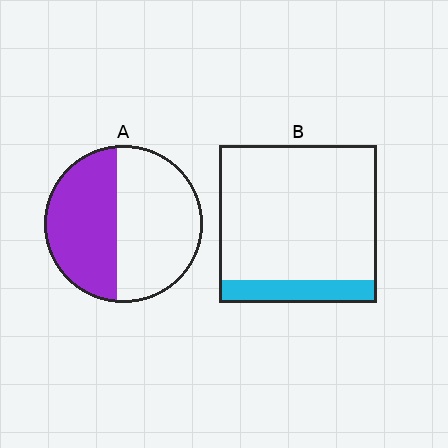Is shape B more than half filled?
No.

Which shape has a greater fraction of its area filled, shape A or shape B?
Shape A.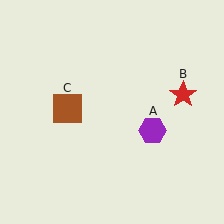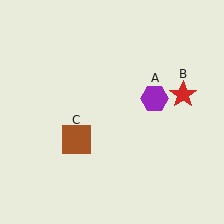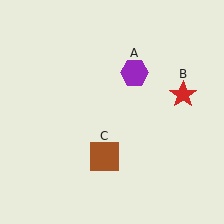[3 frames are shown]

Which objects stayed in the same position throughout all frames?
Red star (object B) remained stationary.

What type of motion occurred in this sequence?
The purple hexagon (object A), brown square (object C) rotated counterclockwise around the center of the scene.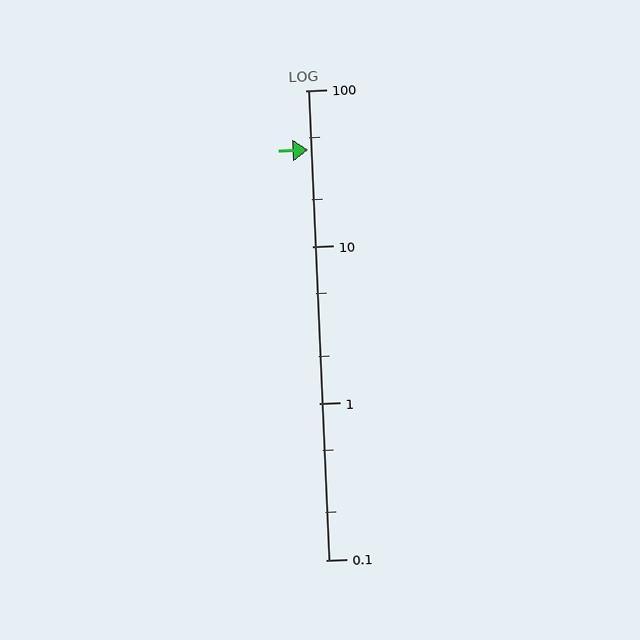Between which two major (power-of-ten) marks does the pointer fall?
The pointer is between 10 and 100.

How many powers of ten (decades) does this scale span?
The scale spans 3 decades, from 0.1 to 100.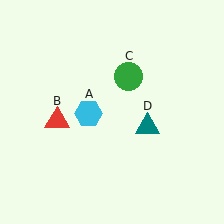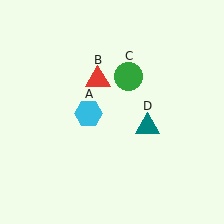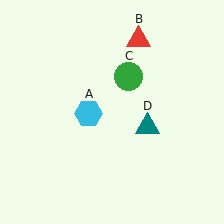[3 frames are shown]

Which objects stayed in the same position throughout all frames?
Cyan hexagon (object A) and green circle (object C) and teal triangle (object D) remained stationary.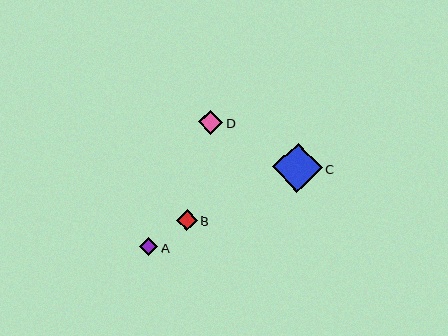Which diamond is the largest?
Diamond C is the largest with a size of approximately 50 pixels.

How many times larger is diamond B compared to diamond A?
Diamond B is approximately 1.1 times the size of diamond A.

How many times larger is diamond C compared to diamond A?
Diamond C is approximately 2.7 times the size of diamond A.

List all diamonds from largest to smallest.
From largest to smallest: C, D, B, A.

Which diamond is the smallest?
Diamond A is the smallest with a size of approximately 18 pixels.